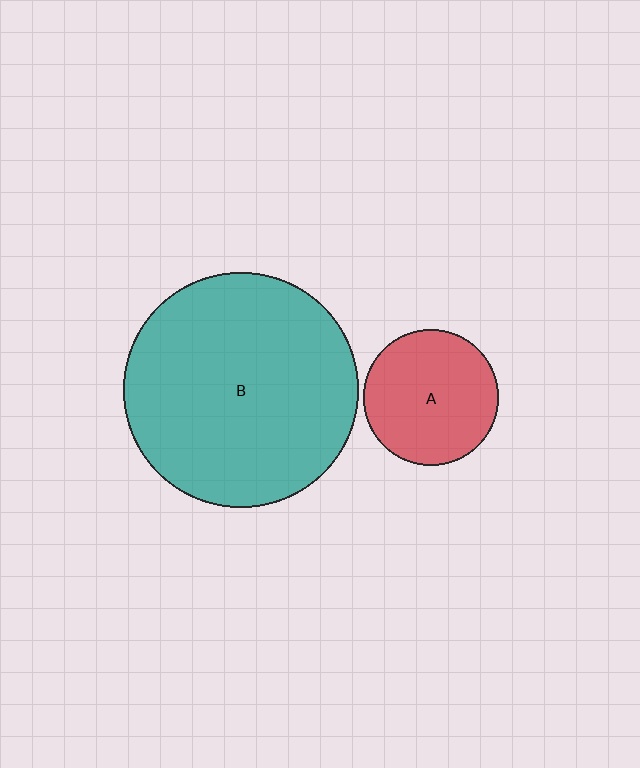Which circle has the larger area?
Circle B (teal).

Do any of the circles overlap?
No, none of the circles overlap.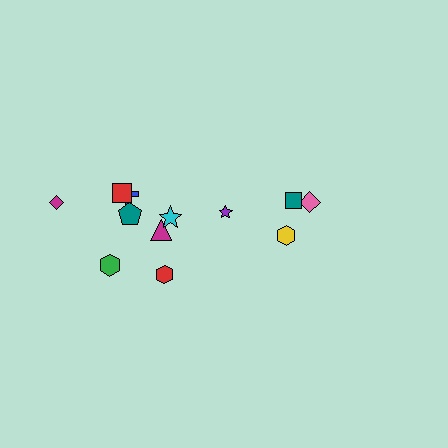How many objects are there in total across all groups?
There are 12 objects.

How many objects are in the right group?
There are 4 objects.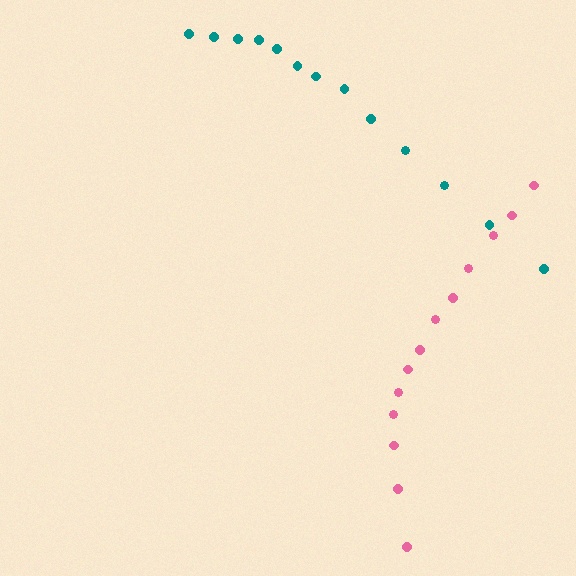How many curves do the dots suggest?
There are 2 distinct paths.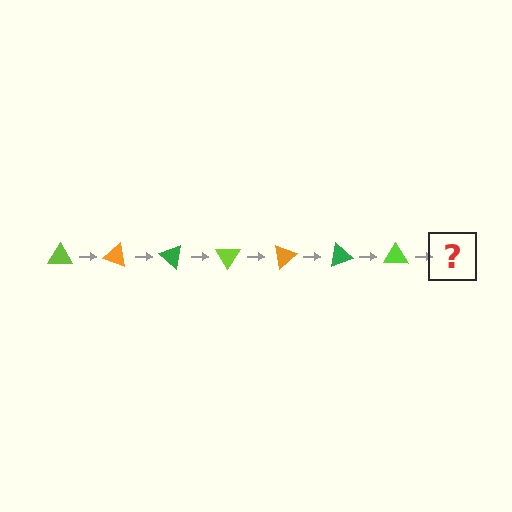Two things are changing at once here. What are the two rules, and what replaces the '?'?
The two rules are that it rotates 20 degrees each step and the color cycles through lime, orange, and green. The '?' should be an orange triangle, rotated 140 degrees from the start.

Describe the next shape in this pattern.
It should be an orange triangle, rotated 140 degrees from the start.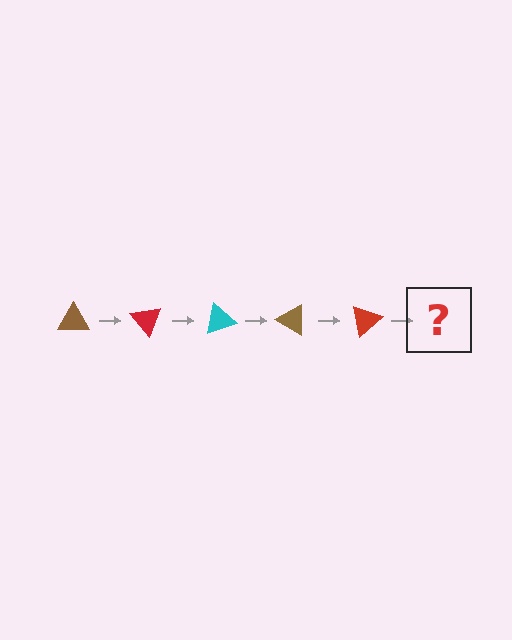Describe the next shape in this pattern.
It should be a cyan triangle, rotated 250 degrees from the start.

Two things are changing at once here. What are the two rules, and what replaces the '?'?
The two rules are that it rotates 50 degrees each step and the color cycles through brown, red, and cyan. The '?' should be a cyan triangle, rotated 250 degrees from the start.